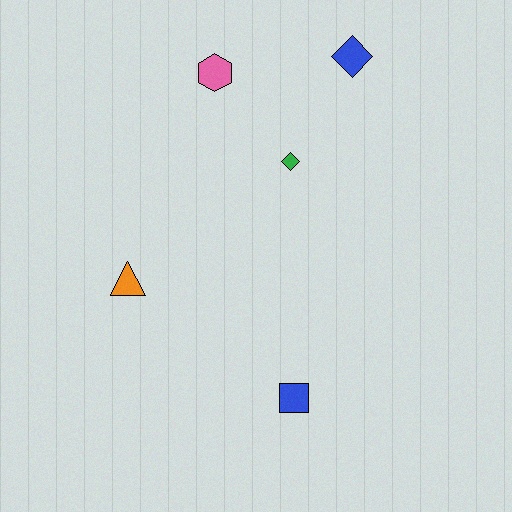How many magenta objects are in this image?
There are no magenta objects.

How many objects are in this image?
There are 5 objects.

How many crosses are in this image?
There are no crosses.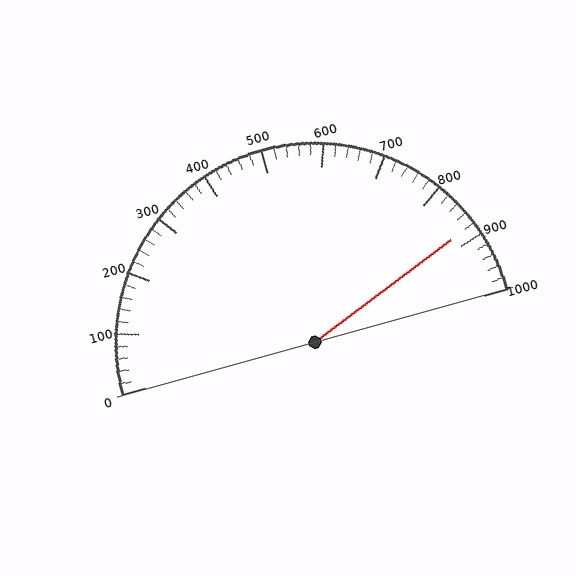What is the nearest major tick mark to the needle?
The nearest major tick mark is 900.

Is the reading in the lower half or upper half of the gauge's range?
The reading is in the upper half of the range (0 to 1000).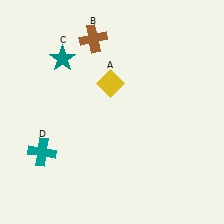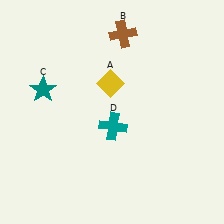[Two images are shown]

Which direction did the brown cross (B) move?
The brown cross (B) moved right.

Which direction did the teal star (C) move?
The teal star (C) moved down.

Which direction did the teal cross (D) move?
The teal cross (D) moved right.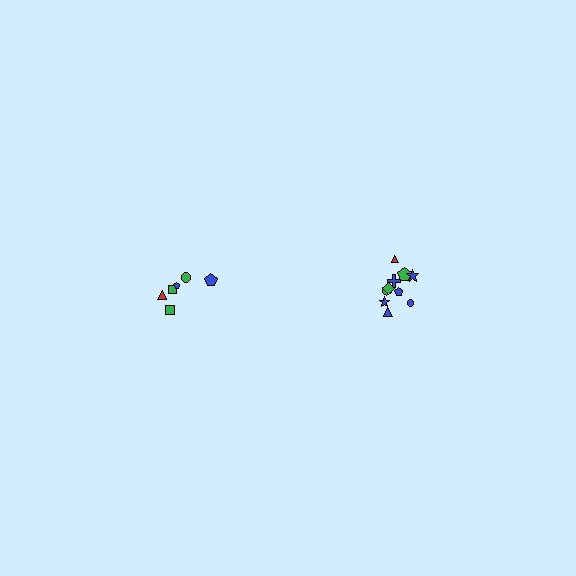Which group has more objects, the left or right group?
The right group.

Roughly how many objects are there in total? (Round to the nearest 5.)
Roughly 15 objects in total.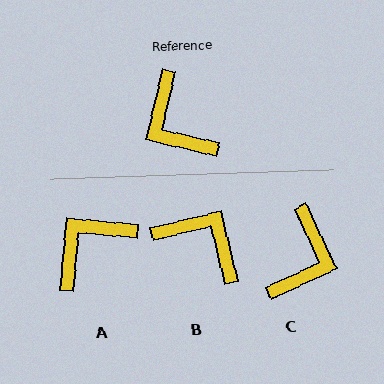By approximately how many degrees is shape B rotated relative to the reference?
Approximately 153 degrees clockwise.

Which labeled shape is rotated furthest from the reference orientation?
B, about 153 degrees away.